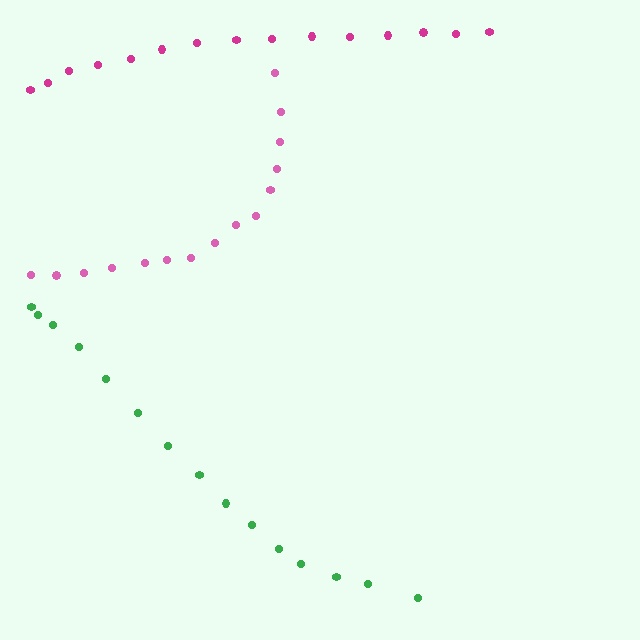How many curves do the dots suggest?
There are 3 distinct paths.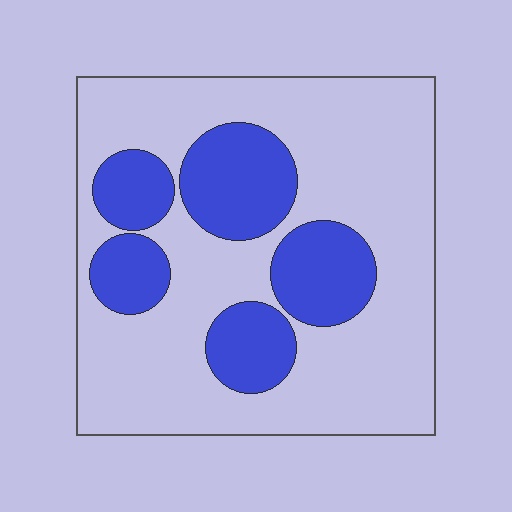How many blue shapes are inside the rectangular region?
5.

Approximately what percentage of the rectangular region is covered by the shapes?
Approximately 30%.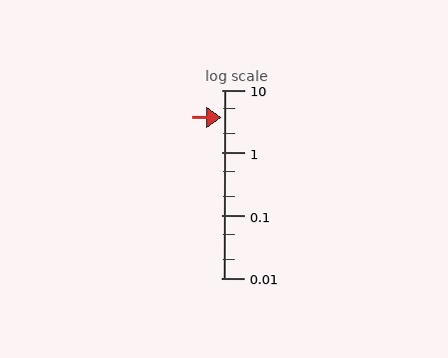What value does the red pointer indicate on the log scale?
The pointer indicates approximately 3.7.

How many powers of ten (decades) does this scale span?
The scale spans 3 decades, from 0.01 to 10.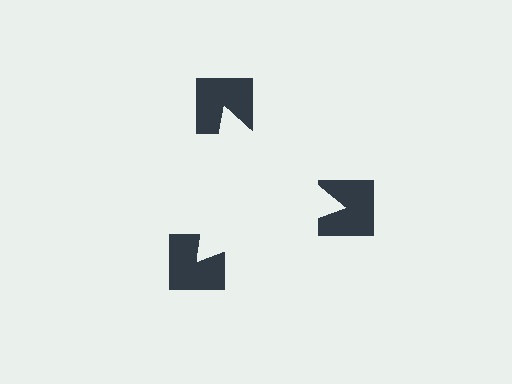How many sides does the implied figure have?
3 sides.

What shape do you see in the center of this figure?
An illusory triangle — its edges are inferred from the aligned wedge cuts in the notched squares, not physically drawn.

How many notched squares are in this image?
There are 3 — one at each vertex of the illusory triangle.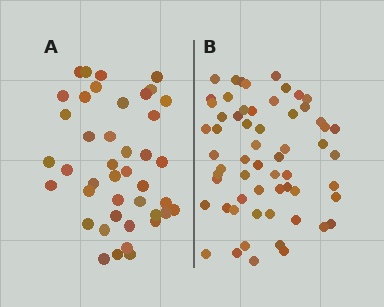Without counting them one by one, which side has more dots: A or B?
Region B (the right region) has more dots.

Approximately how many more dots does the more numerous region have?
Region B has approximately 20 more dots than region A.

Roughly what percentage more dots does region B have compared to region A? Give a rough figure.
About 45% more.